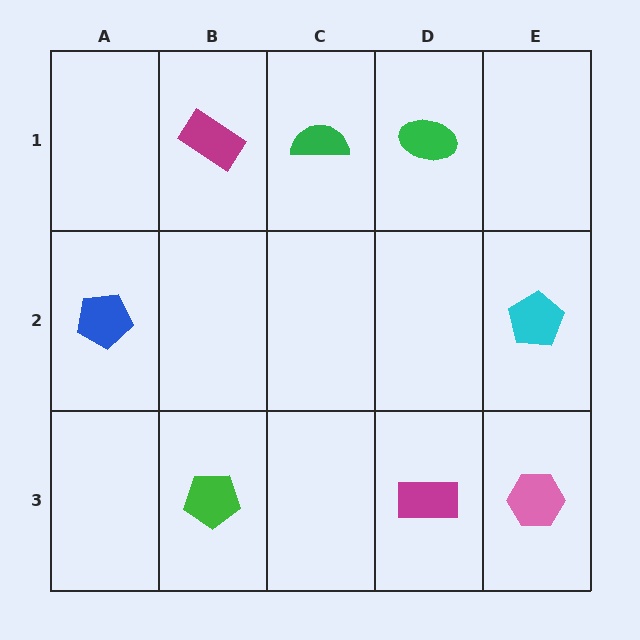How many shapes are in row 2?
2 shapes.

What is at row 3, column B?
A green pentagon.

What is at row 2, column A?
A blue pentagon.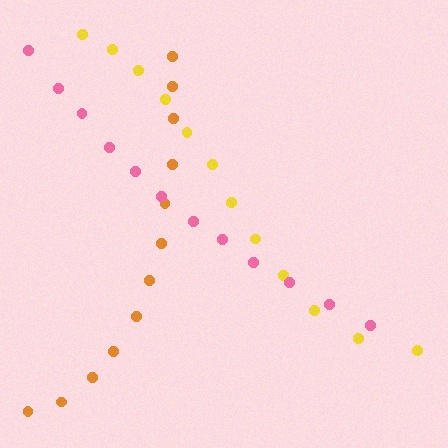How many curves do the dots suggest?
There are 3 distinct paths.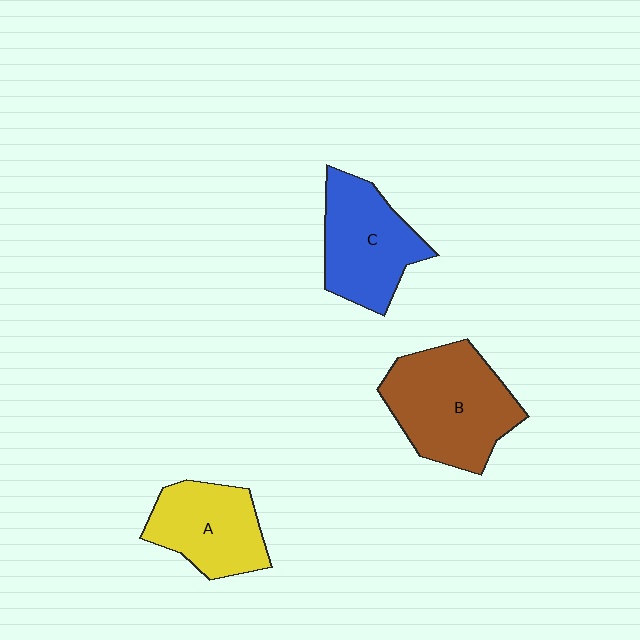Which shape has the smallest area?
Shape A (yellow).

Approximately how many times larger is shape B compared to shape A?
Approximately 1.4 times.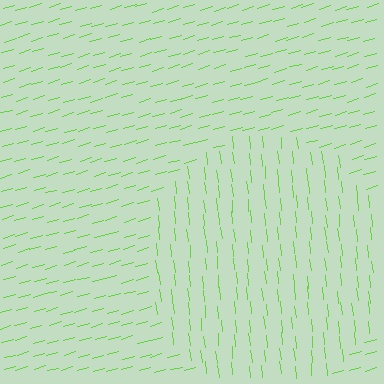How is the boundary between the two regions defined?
The boundary is defined purely by a change in line orientation (approximately 79 degrees difference). All lines are the same color and thickness.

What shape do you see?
I see a circle.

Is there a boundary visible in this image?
Yes, there is a texture boundary formed by a change in line orientation.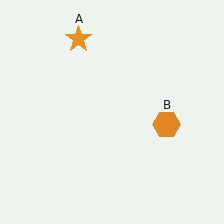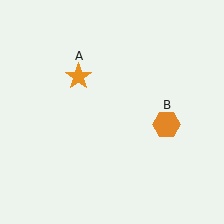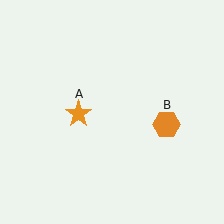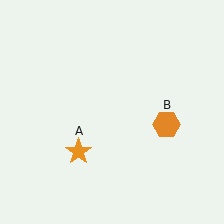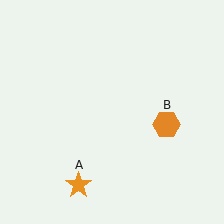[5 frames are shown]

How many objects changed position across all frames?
1 object changed position: orange star (object A).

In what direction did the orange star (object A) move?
The orange star (object A) moved down.